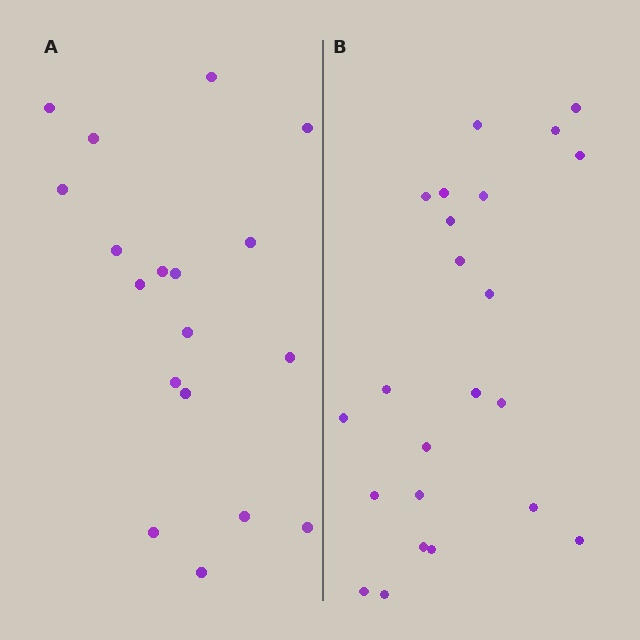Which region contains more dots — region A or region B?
Region B (the right region) has more dots.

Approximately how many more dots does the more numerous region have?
Region B has about 5 more dots than region A.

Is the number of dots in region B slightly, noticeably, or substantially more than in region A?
Region B has noticeably more, but not dramatically so. The ratio is roughly 1.3 to 1.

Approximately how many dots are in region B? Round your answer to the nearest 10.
About 20 dots. (The exact count is 23, which rounds to 20.)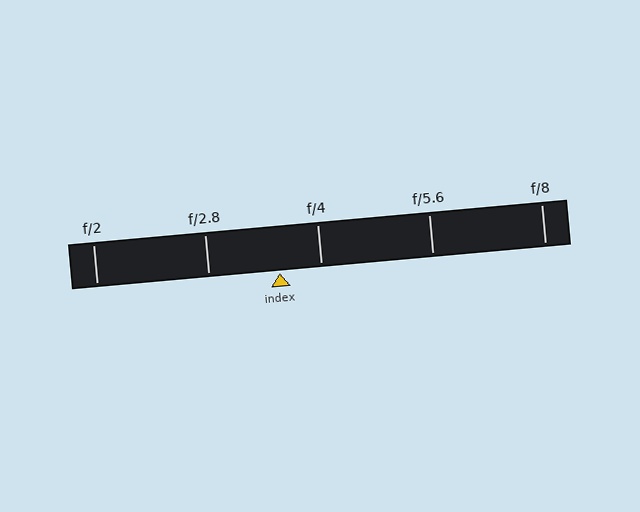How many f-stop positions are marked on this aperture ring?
There are 5 f-stop positions marked.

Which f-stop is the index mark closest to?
The index mark is closest to f/4.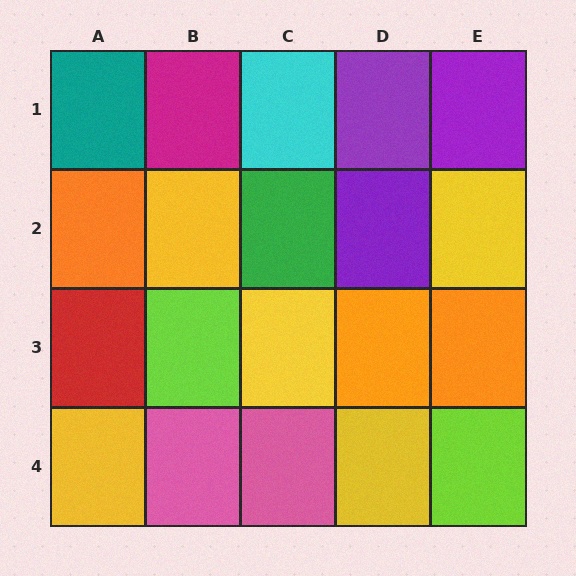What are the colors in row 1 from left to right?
Teal, magenta, cyan, purple, purple.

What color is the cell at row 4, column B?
Pink.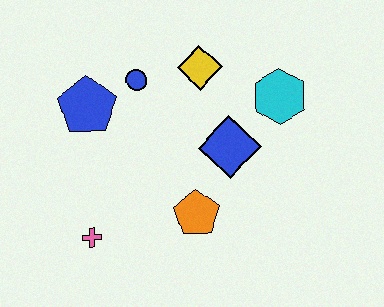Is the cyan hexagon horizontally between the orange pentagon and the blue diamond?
No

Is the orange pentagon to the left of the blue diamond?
Yes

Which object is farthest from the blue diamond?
The pink cross is farthest from the blue diamond.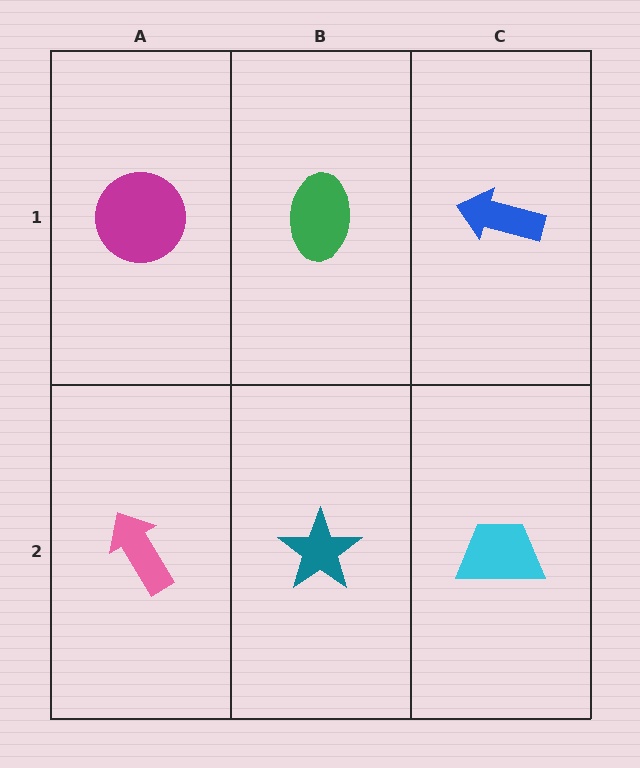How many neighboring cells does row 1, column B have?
3.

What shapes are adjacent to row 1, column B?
A teal star (row 2, column B), a magenta circle (row 1, column A), a blue arrow (row 1, column C).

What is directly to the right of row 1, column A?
A green ellipse.